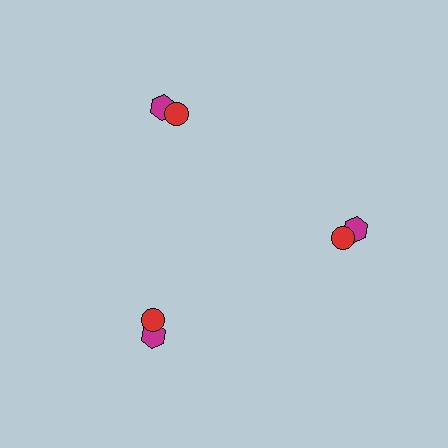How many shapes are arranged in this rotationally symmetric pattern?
There are 6 shapes, arranged in 3 groups of 2.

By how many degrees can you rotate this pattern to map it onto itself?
The pattern maps onto itself every 120 degrees of rotation.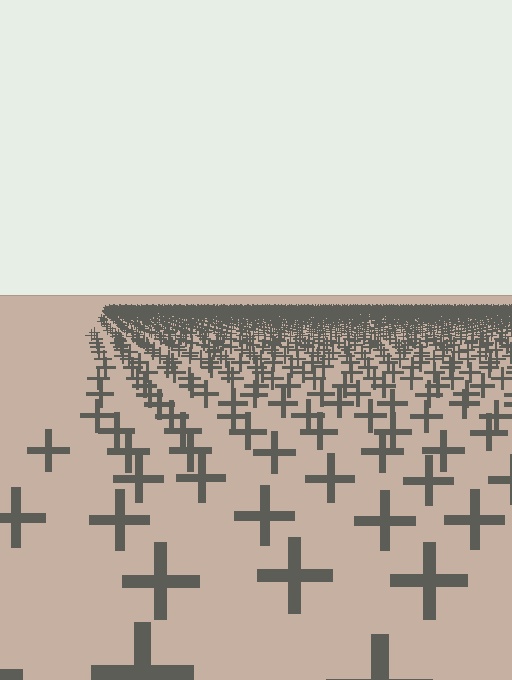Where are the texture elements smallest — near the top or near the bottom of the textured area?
Near the top.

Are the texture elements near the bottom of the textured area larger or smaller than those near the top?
Larger. Near the bottom, elements are closer to the viewer and appear at a bigger on-screen size.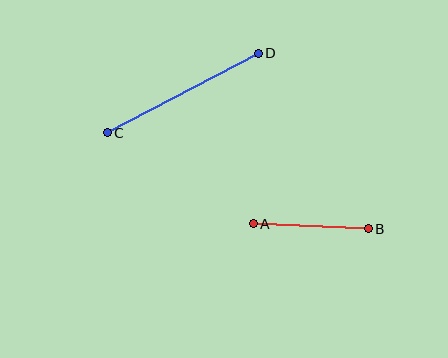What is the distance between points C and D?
The distance is approximately 171 pixels.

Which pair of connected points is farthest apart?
Points C and D are farthest apart.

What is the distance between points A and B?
The distance is approximately 116 pixels.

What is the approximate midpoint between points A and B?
The midpoint is at approximately (311, 226) pixels.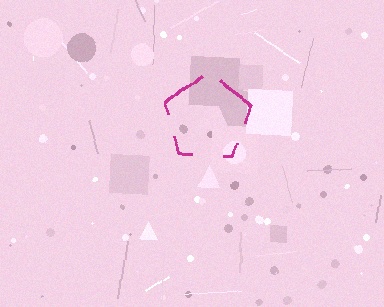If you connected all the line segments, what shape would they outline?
They would outline a pentagon.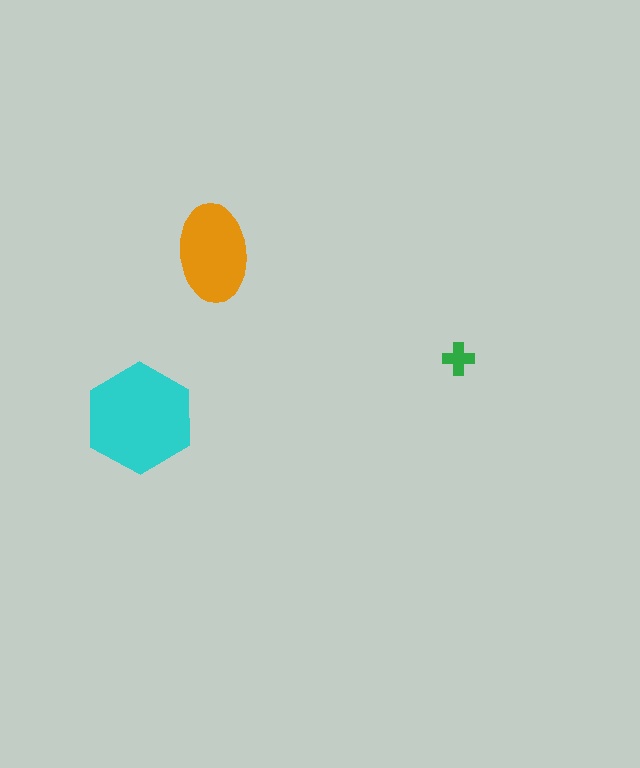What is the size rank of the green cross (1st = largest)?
3rd.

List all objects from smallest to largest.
The green cross, the orange ellipse, the cyan hexagon.